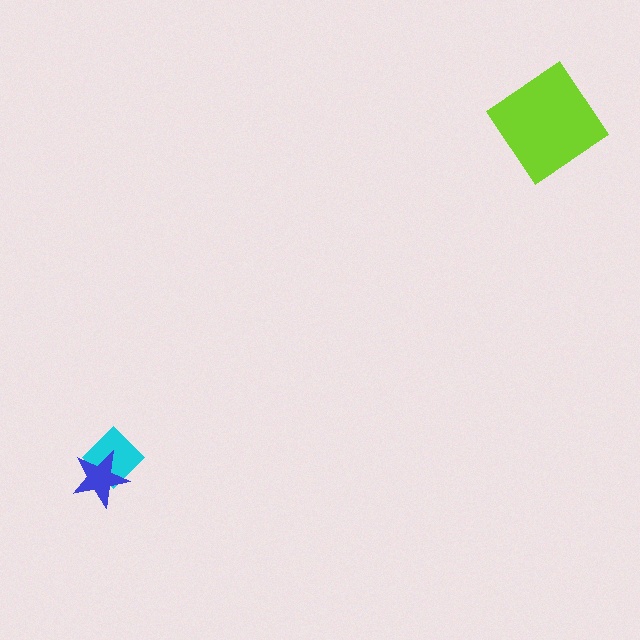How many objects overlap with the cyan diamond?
1 object overlaps with the cyan diamond.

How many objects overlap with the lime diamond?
0 objects overlap with the lime diamond.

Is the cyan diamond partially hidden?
Yes, it is partially covered by another shape.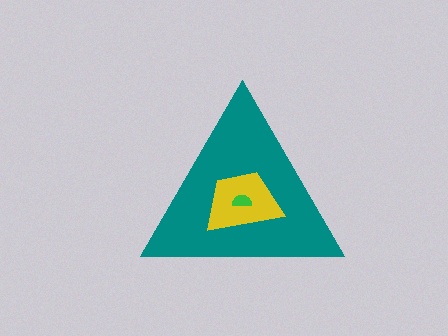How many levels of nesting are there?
3.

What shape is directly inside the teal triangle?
The yellow trapezoid.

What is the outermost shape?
The teal triangle.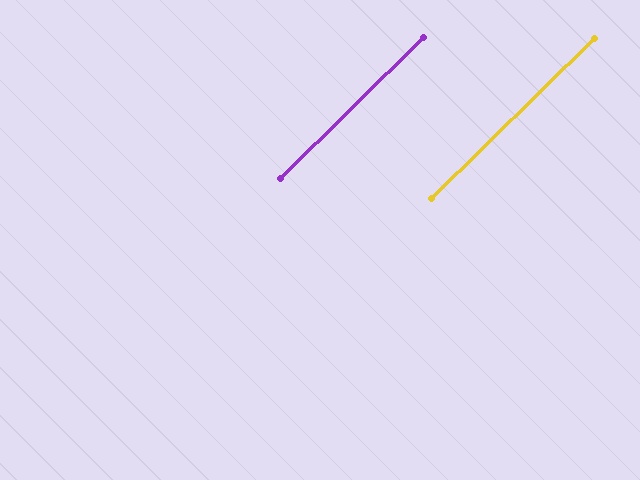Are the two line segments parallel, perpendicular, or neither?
Parallel — their directions differ by only 0.3°.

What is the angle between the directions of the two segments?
Approximately 0 degrees.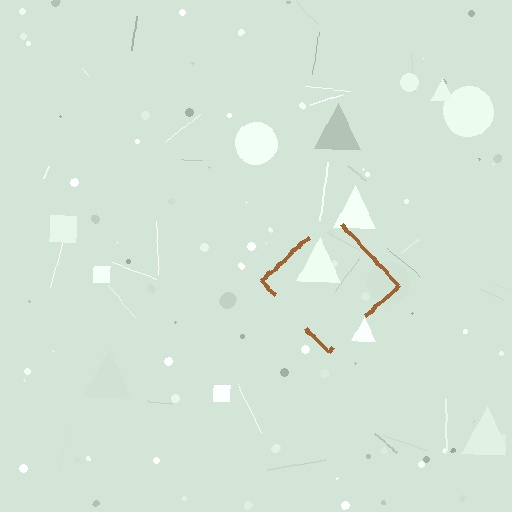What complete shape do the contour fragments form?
The contour fragments form a diamond.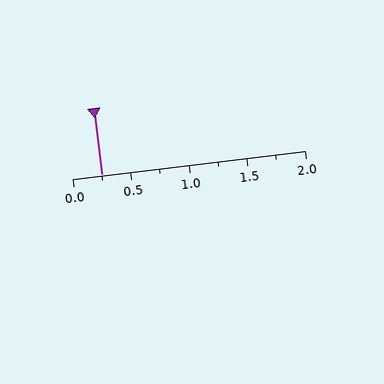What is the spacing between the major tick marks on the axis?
The major ticks are spaced 0.5 apart.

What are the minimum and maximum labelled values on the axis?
The axis runs from 0.0 to 2.0.